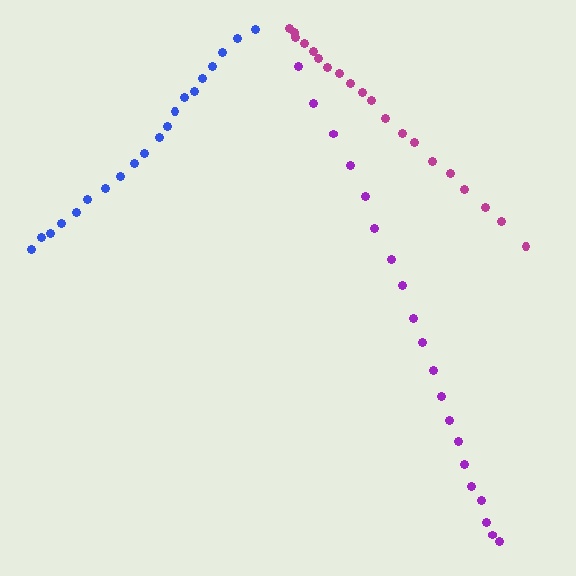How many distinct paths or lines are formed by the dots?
There are 3 distinct paths.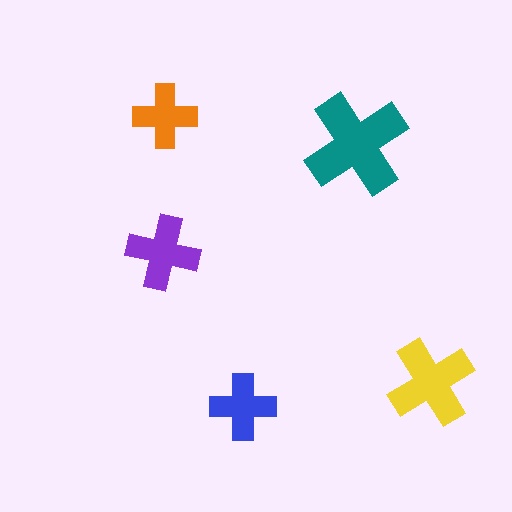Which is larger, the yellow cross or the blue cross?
The yellow one.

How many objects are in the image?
There are 5 objects in the image.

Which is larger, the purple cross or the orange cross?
The purple one.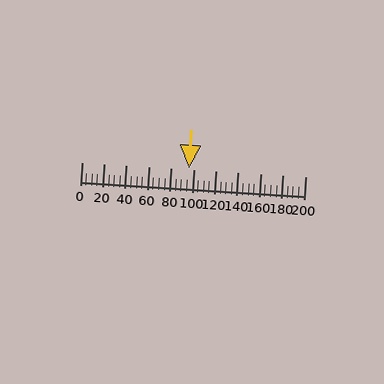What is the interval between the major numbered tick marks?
The major tick marks are spaced 20 units apart.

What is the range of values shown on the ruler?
The ruler shows values from 0 to 200.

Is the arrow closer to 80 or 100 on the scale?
The arrow is closer to 100.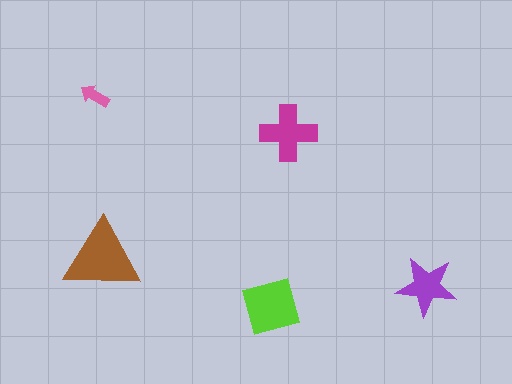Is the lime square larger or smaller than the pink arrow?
Larger.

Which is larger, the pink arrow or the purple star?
The purple star.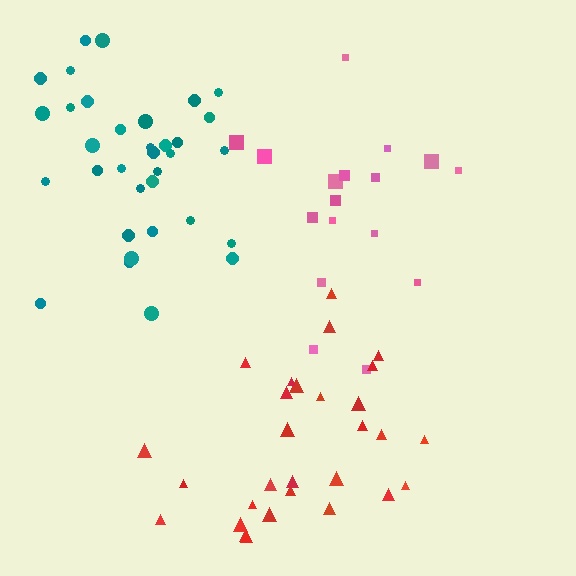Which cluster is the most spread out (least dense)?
Pink.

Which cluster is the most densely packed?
Teal.